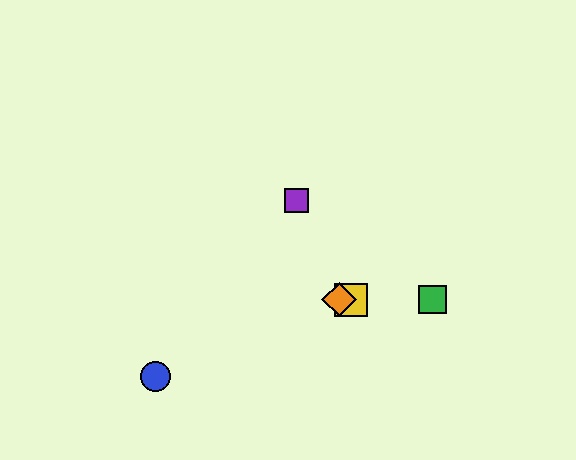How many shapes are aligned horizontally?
4 shapes (the red diamond, the green square, the yellow square, the orange diamond) are aligned horizontally.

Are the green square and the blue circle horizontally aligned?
No, the green square is at y≈300 and the blue circle is at y≈376.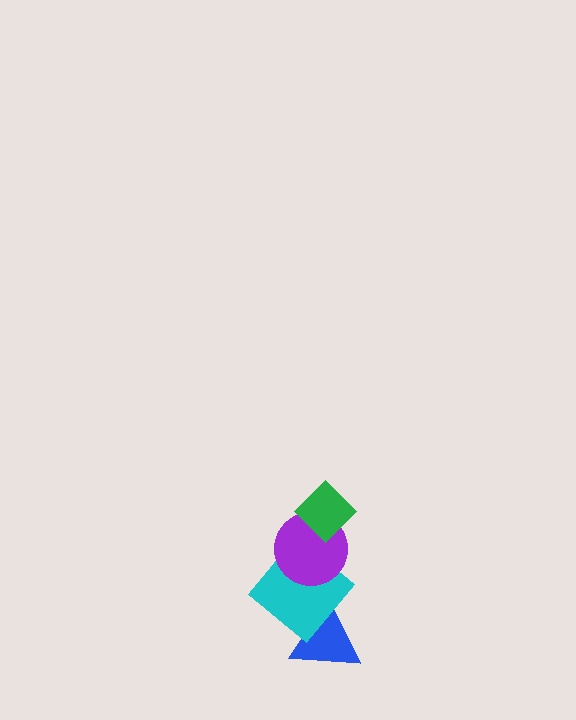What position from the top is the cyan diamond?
The cyan diamond is 3rd from the top.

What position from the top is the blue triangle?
The blue triangle is 4th from the top.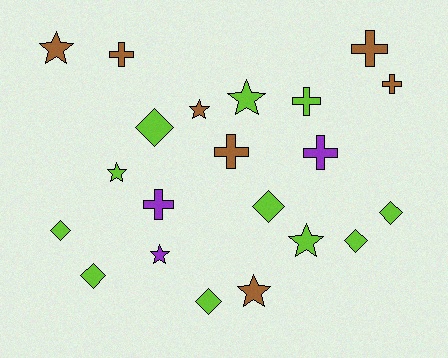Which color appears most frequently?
Lime, with 11 objects.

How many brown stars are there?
There are 3 brown stars.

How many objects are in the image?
There are 21 objects.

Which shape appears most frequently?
Star, with 7 objects.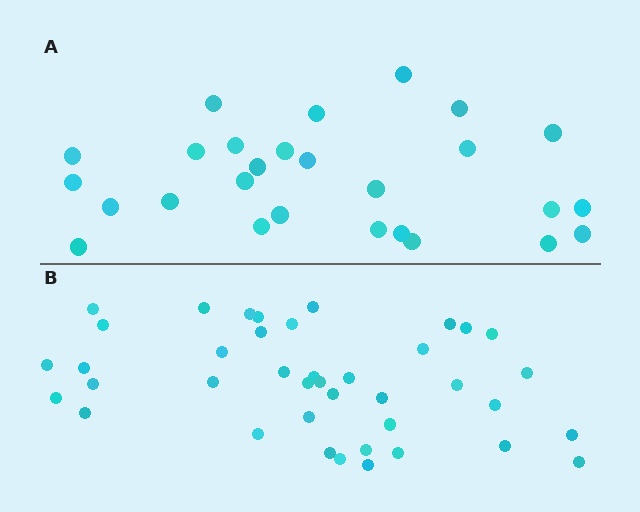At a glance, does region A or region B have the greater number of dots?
Region B (the bottom region) has more dots.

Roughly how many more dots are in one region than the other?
Region B has approximately 15 more dots than region A.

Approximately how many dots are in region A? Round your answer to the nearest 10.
About 30 dots. (The exact count is 27, which rounds to 30.)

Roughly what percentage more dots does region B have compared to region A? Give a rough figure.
About 50% more.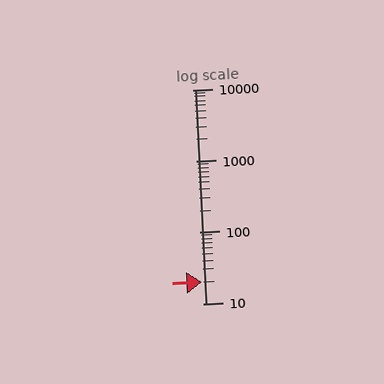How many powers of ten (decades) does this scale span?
The scale spans 3 decades, from 10 to 10000.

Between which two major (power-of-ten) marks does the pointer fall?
The pointer is between 10 and 100.